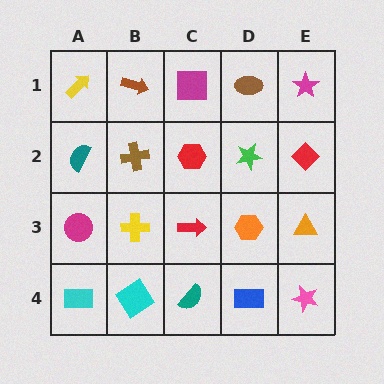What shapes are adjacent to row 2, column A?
A yellow arrow (row 1, column A), a magenta circle (row 3, column A), a brown cross (row 2, column B).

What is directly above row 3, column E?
A red diamond.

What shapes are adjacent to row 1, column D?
A green star (row 2, column D), a magenta square (row 1, column C), a magenta star (row 1, column E).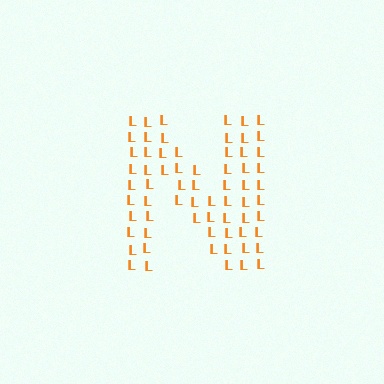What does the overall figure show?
The overall figure shows the letter N.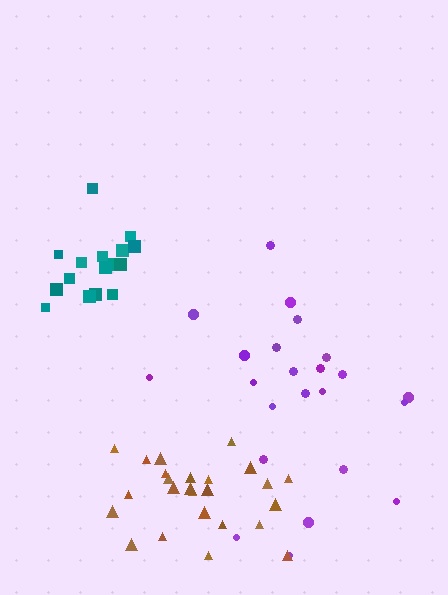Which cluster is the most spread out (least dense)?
Purple.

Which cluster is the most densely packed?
Teal.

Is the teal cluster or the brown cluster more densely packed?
Teal.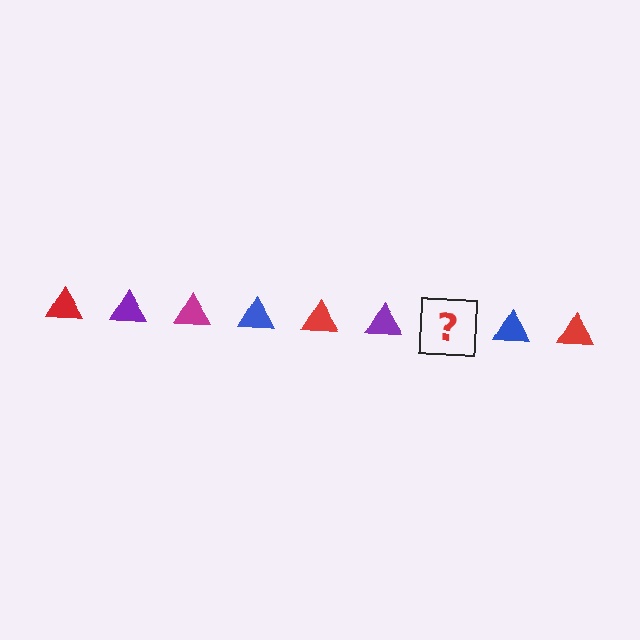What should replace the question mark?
The question mark should be replaced with a magenta triangle.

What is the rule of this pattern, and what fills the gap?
The rule is that the pattern cycles through red, purple, magenta, blue triangles. The gap should be filled with a magenta triangle.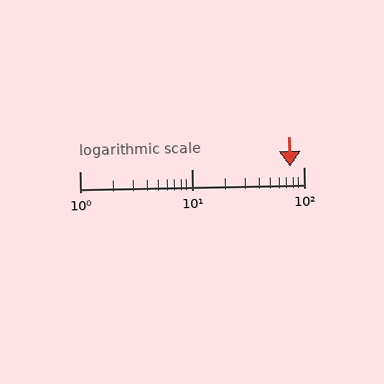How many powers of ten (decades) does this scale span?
The scale spans 2 decades, from 1 to 100.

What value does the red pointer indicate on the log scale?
The pointer indicates approximately 75.